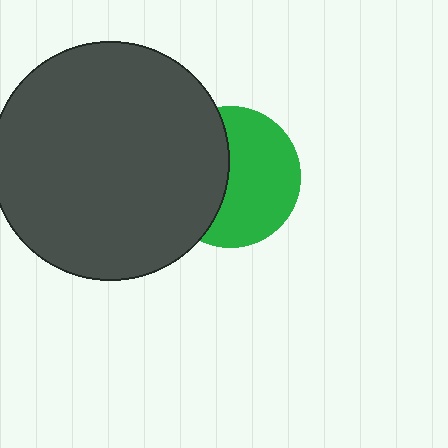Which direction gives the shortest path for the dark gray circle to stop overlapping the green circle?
Moving left gives the shortest separation.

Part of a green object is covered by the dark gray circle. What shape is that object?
It is a circle.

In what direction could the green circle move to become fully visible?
The green circle could move right. That would shift it out from behind the dark gray circle entirely.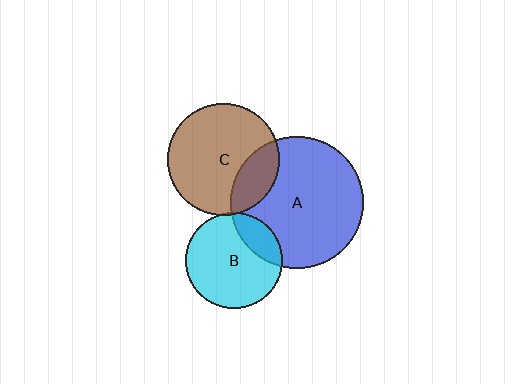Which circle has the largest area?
Circle A (blue).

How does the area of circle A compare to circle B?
Approximately 1.9 times.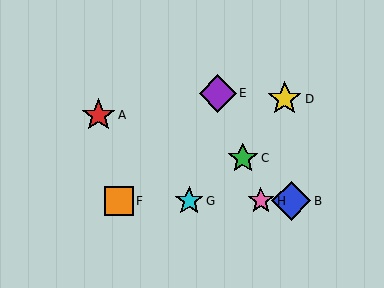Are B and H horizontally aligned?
Yes, both are at y≈201.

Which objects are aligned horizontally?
Objects B, F, G, H are aligned horizontally.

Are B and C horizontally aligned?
No, B is at y≈201 and C is at y≈158.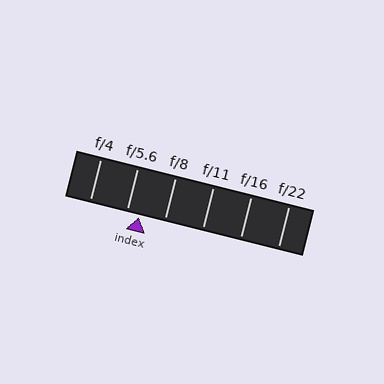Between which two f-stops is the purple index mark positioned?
The index mark is between f/5.6 and f/8.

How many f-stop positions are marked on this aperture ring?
There are 6 f-stop positions marked.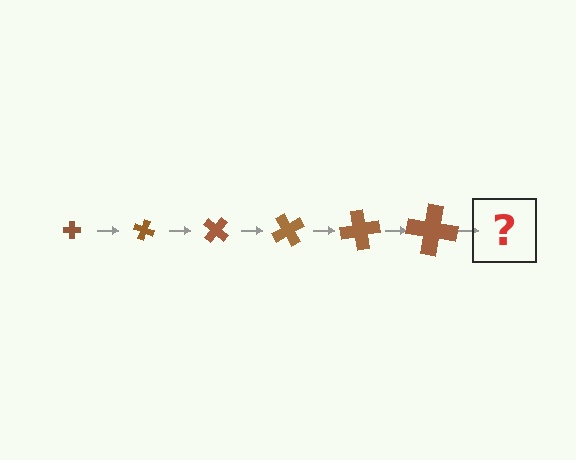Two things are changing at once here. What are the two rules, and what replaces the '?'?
The two rules are that the cross grows larger each step and it rotates 20 degrees each step. The '?' should be a cross, larger than the previous one and rotated 120 degrees from the start.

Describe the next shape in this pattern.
It should be a cross, larger than the previous one and rotated 120 degrees from the start.